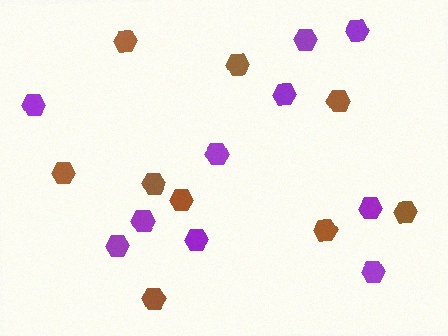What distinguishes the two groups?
There are 2 groups: one group of brown hexagons (9) and one group of purple hexagons (10).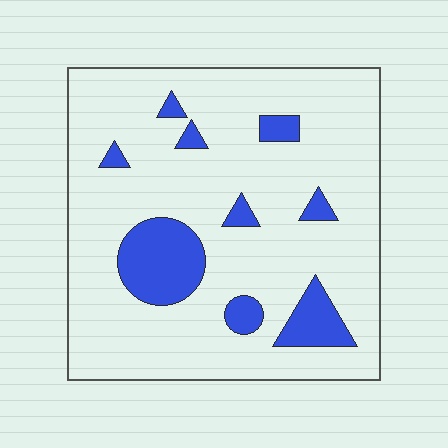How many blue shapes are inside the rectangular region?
9.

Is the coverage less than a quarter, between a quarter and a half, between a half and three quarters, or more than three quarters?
Less than a quarter.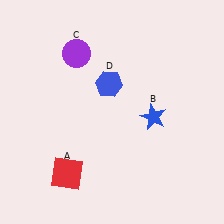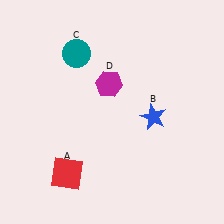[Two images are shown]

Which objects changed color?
C changed from purple to teal. D changed from blue to magenta.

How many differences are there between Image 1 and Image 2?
There are 2 differences between the two images.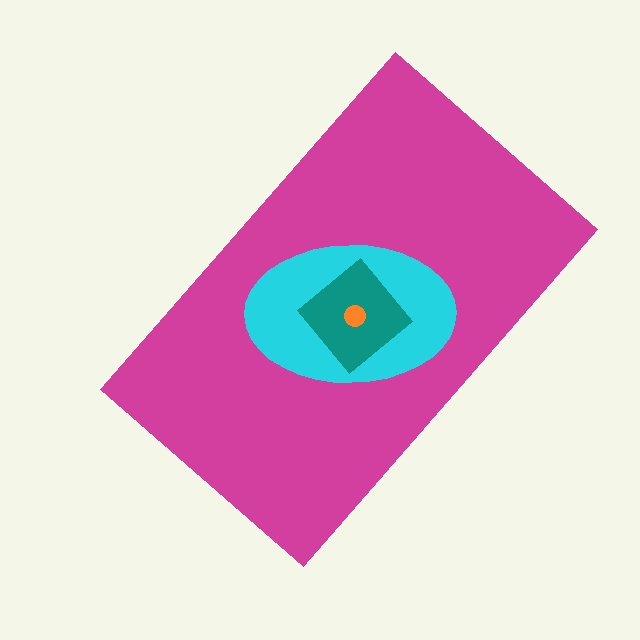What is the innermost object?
The orange circle.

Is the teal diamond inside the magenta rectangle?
Yes.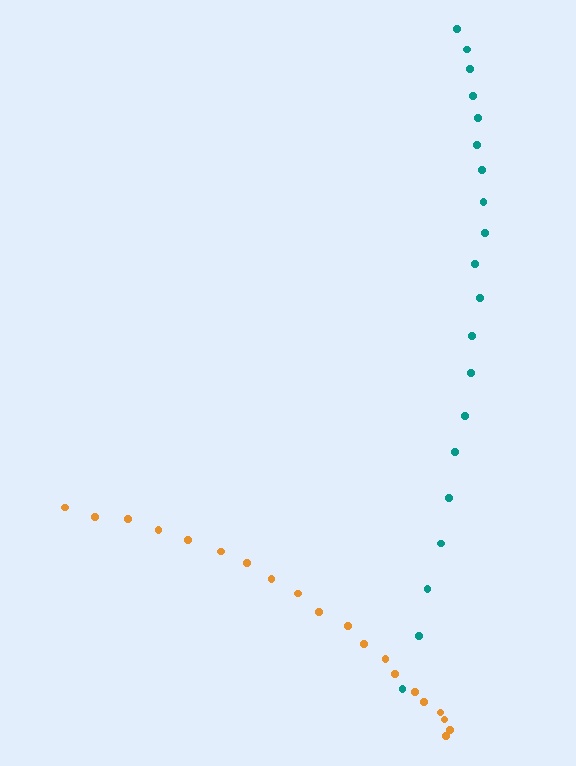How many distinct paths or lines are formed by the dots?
There are 2 distinct paths.